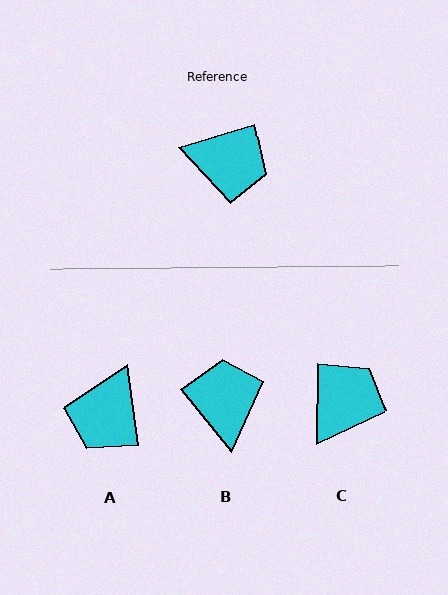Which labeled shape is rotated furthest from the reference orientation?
B, about 112 degrees away.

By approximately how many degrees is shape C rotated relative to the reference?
Approximately 73 degrees counter-clockwise.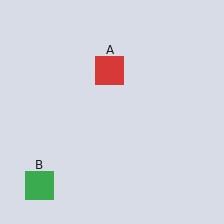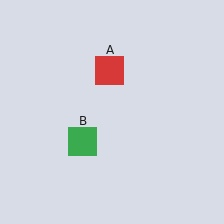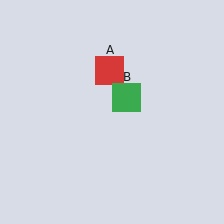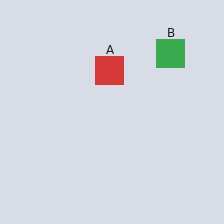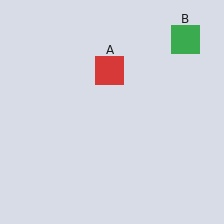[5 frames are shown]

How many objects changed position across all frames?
1 object changed position: green square (object B).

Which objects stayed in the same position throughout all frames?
Red square (object A) remained stationary.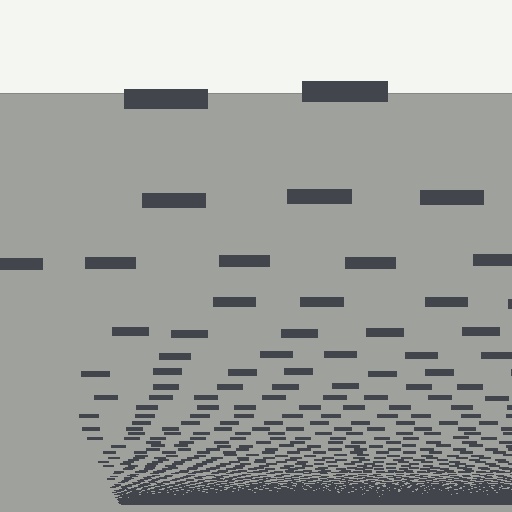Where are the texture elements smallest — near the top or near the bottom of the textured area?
Near the bottom.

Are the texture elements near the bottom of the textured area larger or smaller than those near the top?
Smaller. The gradient is inverted — elements near the bottom are smaller and denser.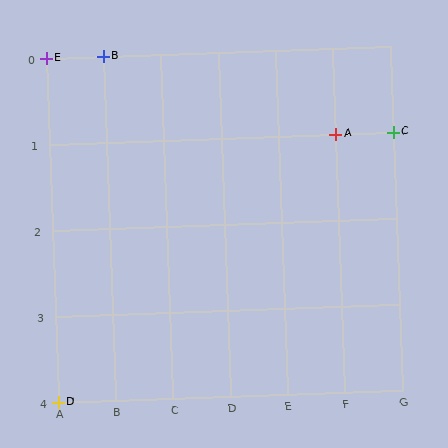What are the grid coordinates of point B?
Point B is at grid coordinates (B, 0).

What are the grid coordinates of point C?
Point C is at grid coordinates (G, 1).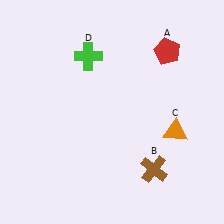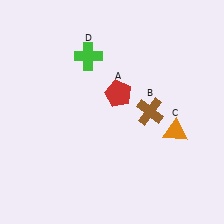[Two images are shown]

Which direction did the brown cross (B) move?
The brown cross (B) moved up.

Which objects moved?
The objects that moved are: the red pentagon (A), the brown cross (B).